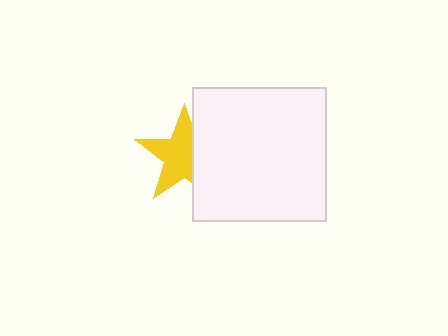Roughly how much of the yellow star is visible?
About half of it is visible (roughly 64%).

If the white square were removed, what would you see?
You would see the complete yellow star.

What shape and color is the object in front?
The object in front is a white square.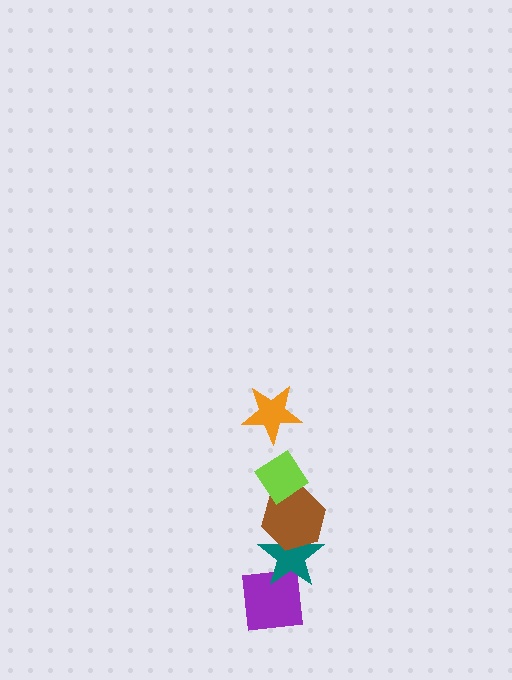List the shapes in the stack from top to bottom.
From top to bottom: the orange star, the lime diamond, the brown hexagon, the teal star, the purple square.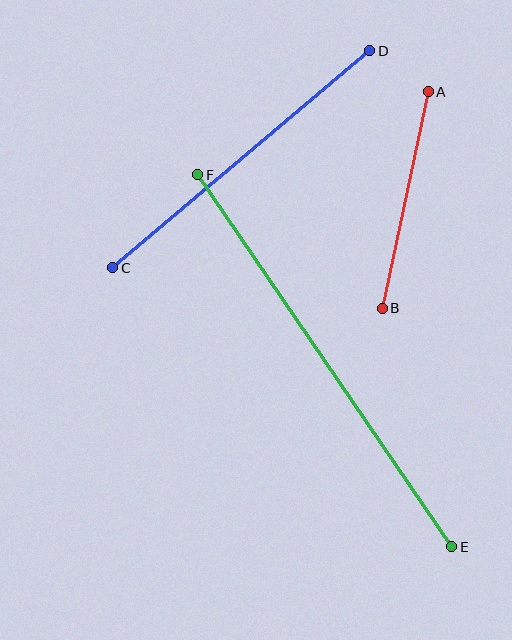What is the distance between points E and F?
The distance is approximately 451 pixels.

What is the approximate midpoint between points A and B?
The midpoint is at approximately (405, 200) pixels.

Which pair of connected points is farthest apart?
Points E and F are farthest apart.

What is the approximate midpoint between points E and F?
The midpoint is at approximately (325, 361) pixels.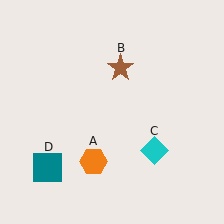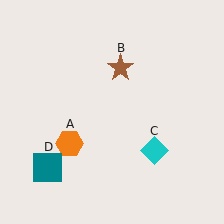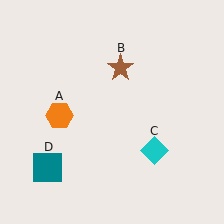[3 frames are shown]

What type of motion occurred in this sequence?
The orange hexagon (object A) rotated clockwise around the center of the scene.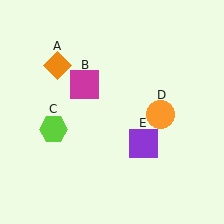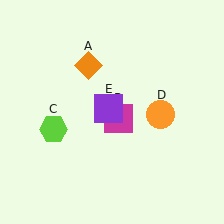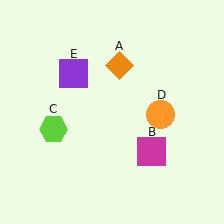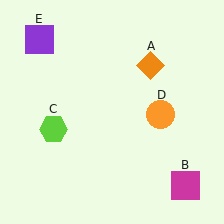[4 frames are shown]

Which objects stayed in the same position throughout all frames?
Lime hexagon (object C) and orange circle (object D) remained stationary.